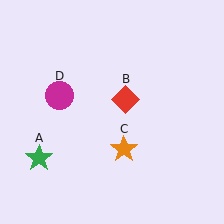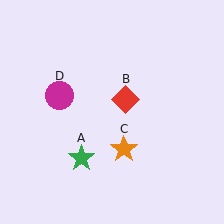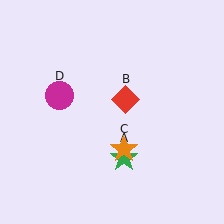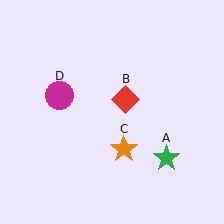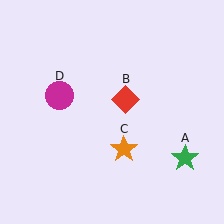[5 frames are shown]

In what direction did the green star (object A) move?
The green star (object A) moved right.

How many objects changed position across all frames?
1 object changed position: green star (object A).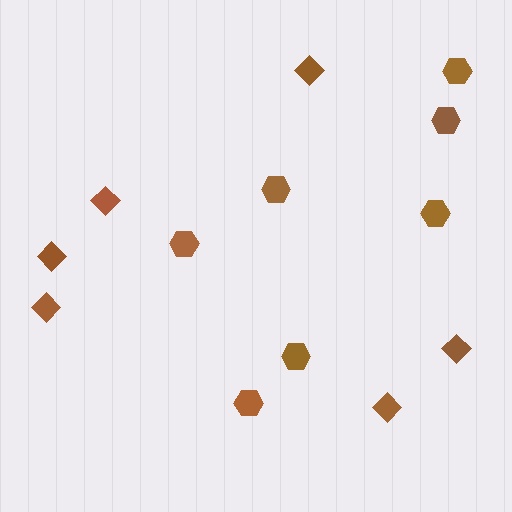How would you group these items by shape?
There are 2 groups: one group of hexagons (7) and one group of diamonds (6).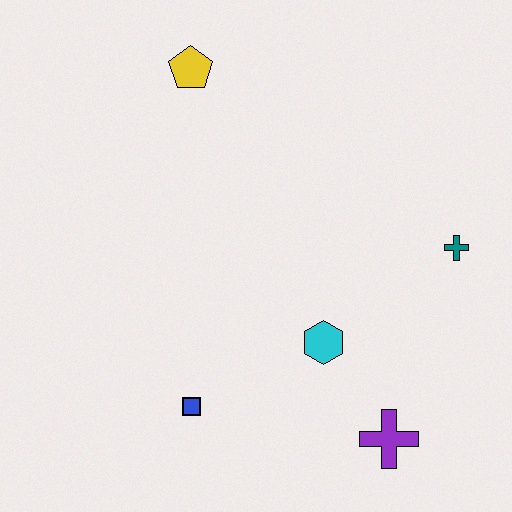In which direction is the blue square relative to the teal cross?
The blue square is to the left of the teal cross.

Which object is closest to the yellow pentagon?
The cyan hexagon is closest to the yellow pentagon.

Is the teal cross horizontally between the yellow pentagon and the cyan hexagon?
No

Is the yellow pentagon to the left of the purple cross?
Yes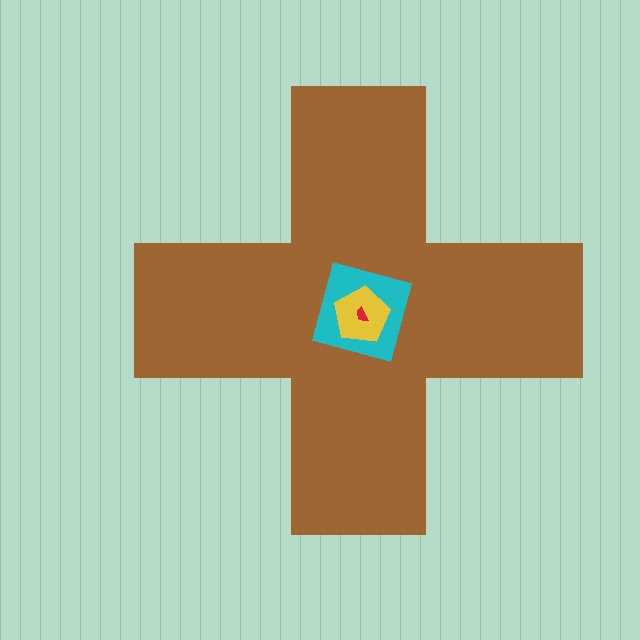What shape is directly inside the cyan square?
The yellow pentagon.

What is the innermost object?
The red semicircle.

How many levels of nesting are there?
4.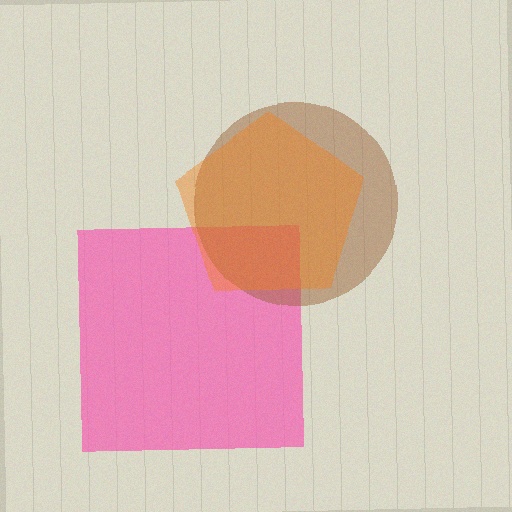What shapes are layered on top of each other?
The layered shapes are: a pink square, a brown circle, an orange pentagon.